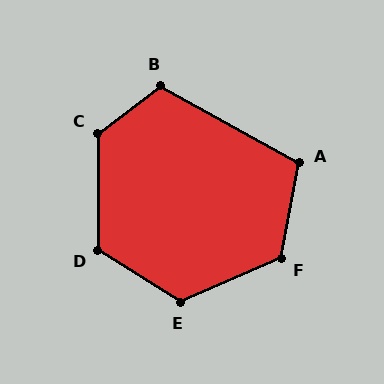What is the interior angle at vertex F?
Approximately 124 degrees (obtuse).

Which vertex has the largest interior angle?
C, at approximately 128 degrees.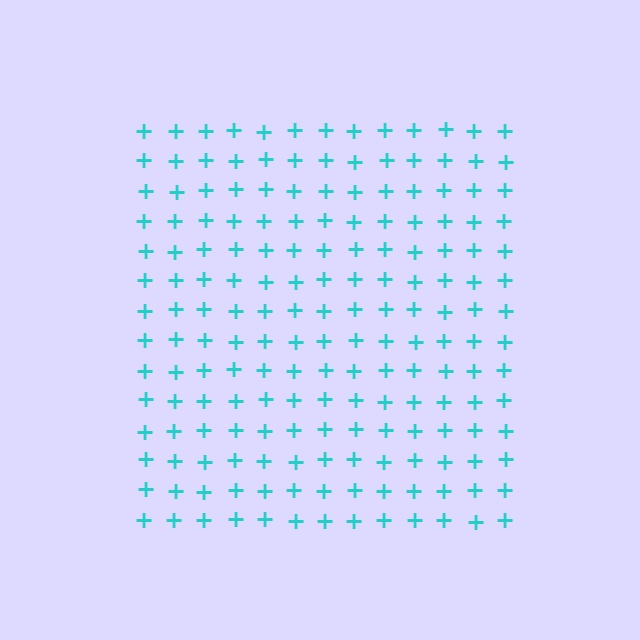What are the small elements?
The small elements are plus signs.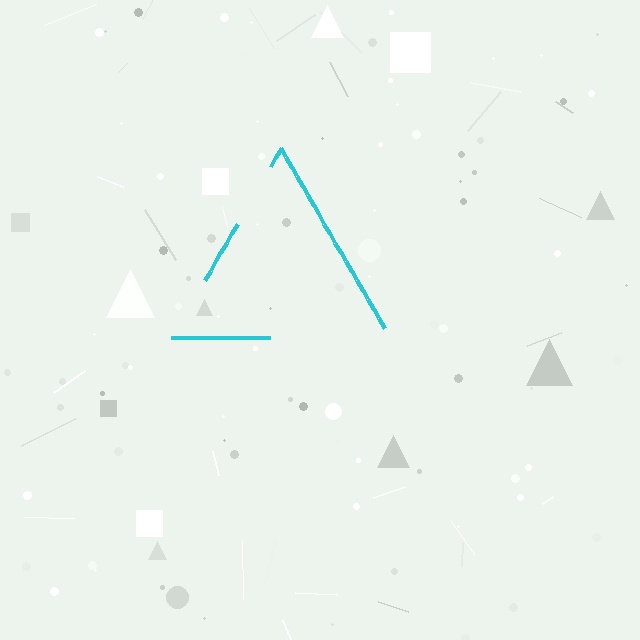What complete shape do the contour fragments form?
The contour fragments form a triangle.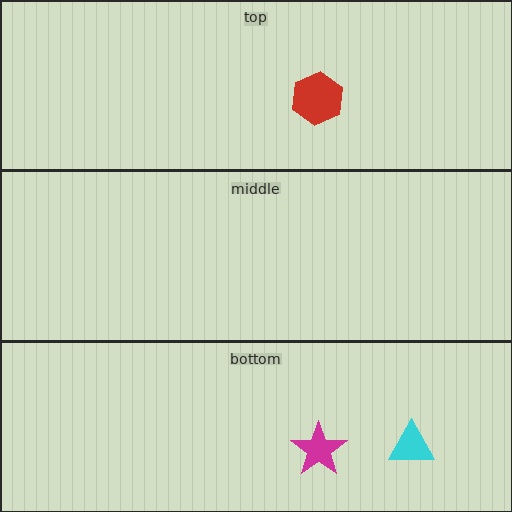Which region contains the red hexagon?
The top region.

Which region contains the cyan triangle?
The bottom region.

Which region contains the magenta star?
The bottom region.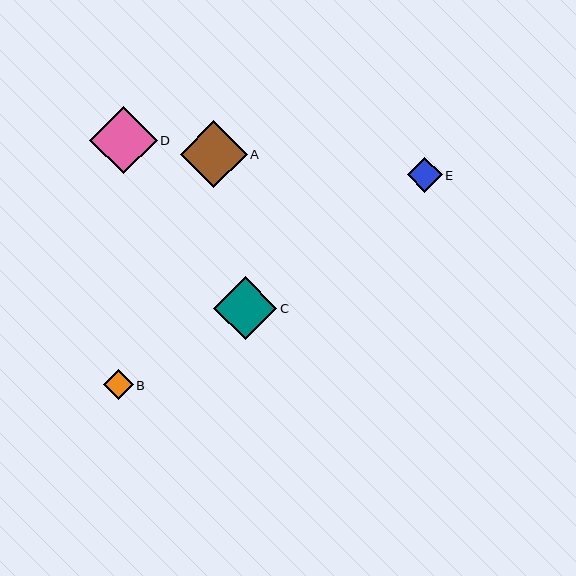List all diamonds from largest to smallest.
From largest to smallest: D, A, C, E, B.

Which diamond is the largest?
Diamond D is the largest with a size of approximately 67 pixels.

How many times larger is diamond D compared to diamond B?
Diamond D is approximately 2.3 times the size of diamond B.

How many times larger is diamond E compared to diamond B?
Diamond E is approximately 1.2 times the size of diamond B.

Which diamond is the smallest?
Diamond B is the smallest with a size of approximately 30 pixels.